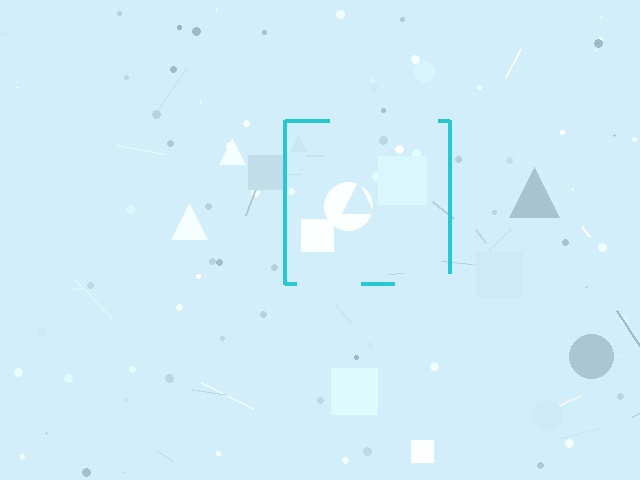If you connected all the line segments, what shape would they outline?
They would outline a square.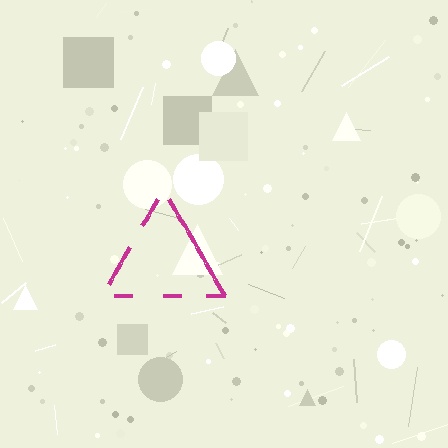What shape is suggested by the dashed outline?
The dashed outline suggests a triangle.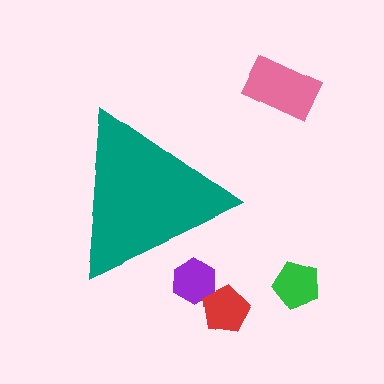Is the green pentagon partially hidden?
No, the green pentagon is fully visible.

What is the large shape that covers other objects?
A teal triangle.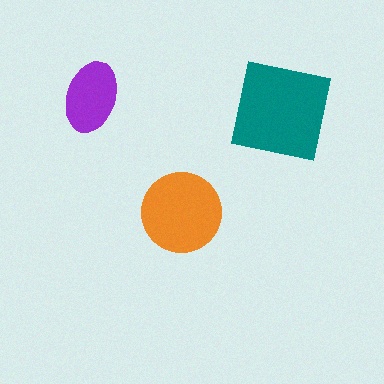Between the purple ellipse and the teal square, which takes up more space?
The teal square.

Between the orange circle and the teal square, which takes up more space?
The teal square.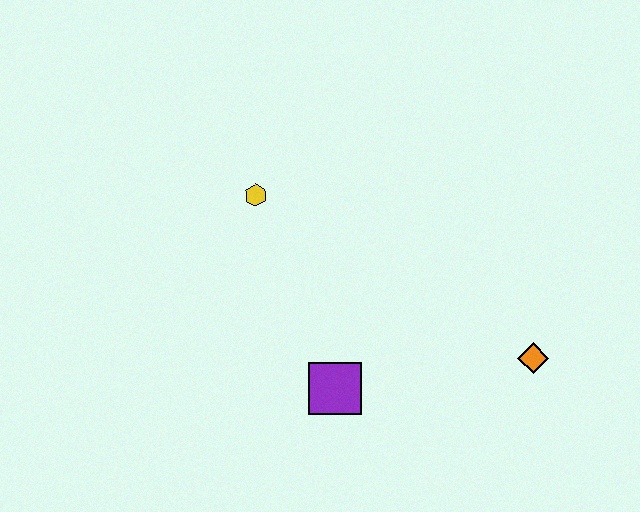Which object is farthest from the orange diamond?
The yellow hexagon is farthest from the orange diamond.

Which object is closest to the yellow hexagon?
The purple square is closest to the yellow hexagon.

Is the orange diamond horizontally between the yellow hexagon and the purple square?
No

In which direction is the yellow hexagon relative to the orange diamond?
The yellow hexagon is to the left of the orange diamond.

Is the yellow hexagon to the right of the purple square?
No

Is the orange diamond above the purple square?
Yes